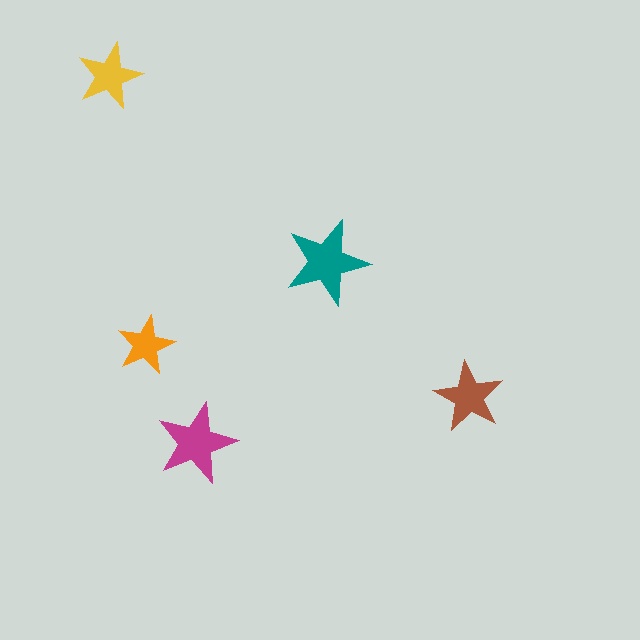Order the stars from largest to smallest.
the teal one, the magenta one, the brown one, the yellow one, the orange one.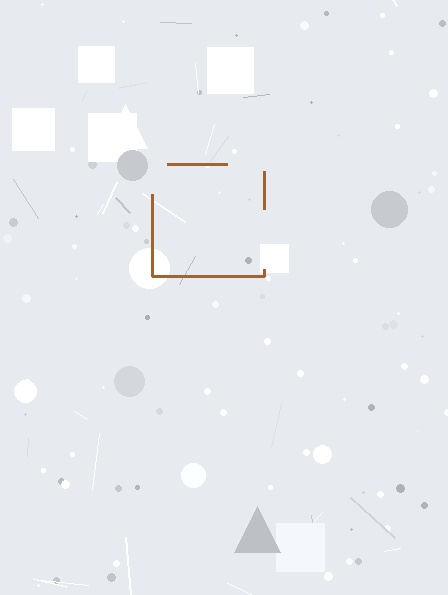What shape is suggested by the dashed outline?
The dashed outline suggests a square.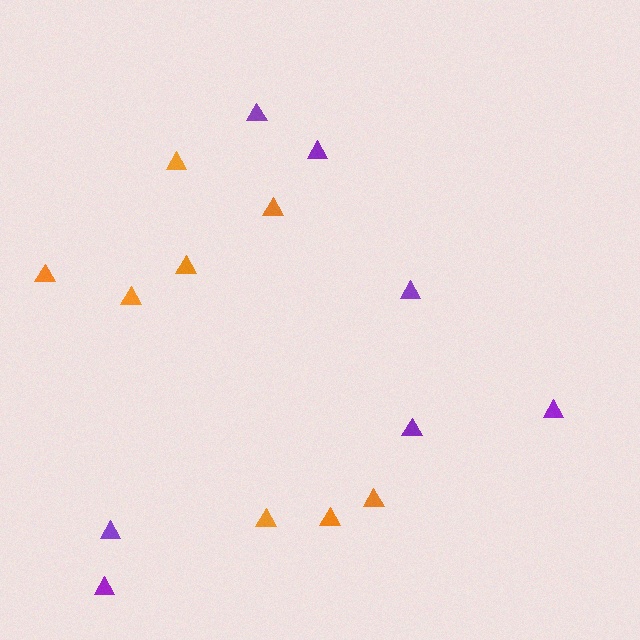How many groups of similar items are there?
There are 2 groups: one group of orange triangles (8) and one group of purple triangles (7).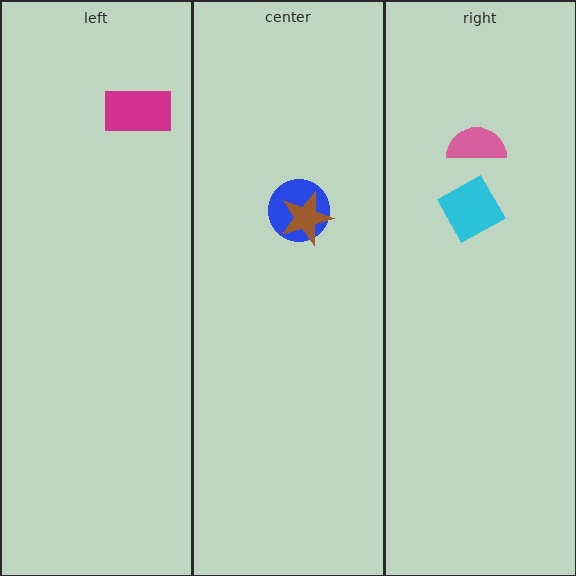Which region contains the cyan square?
The right region.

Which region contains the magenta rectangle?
The left region.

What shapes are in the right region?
The pink semicircle, the cyan square.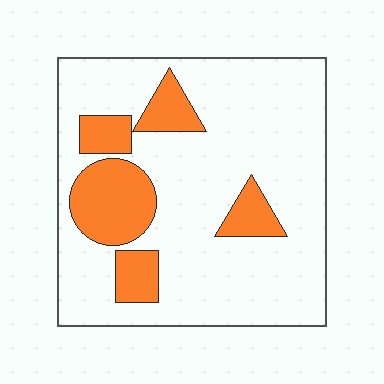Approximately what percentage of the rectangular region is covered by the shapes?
Approximately 20%.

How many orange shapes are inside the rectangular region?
5.